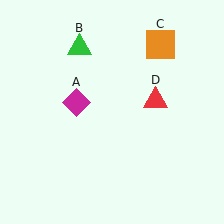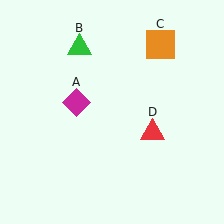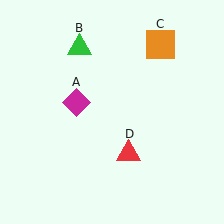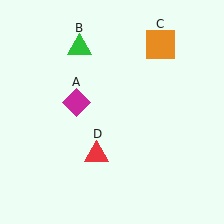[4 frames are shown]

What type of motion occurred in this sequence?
The red triangle (object D) rotated clockwise around the center of the scene.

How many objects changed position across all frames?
1 object changed position: red triangle (object D).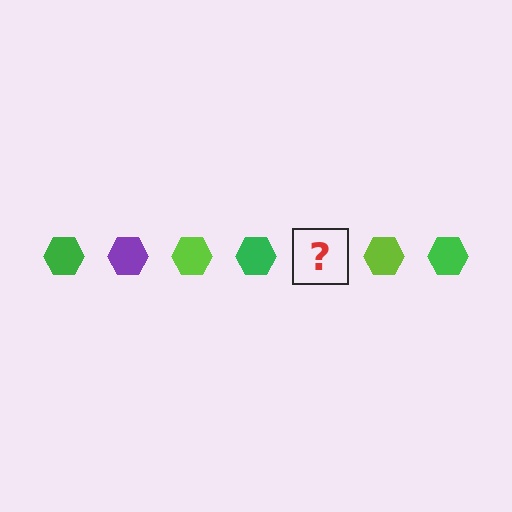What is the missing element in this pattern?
The missing element is a purple hexagon.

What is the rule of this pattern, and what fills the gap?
The rule is that the pattern cycles through green, purple, lime hexagons. The gap should be filled with a purple hexagon.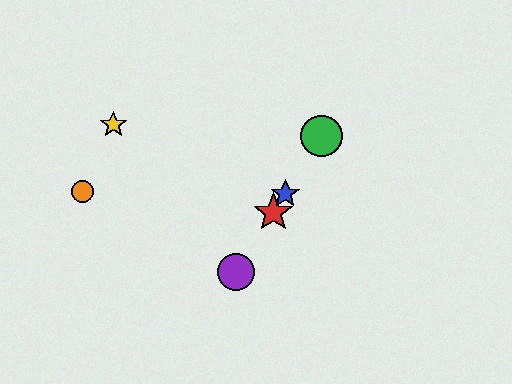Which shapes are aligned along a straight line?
The red star, the blue star, the green circle, the purple circle are aligned along a straight line.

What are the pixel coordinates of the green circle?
The green circle is at (322, 136).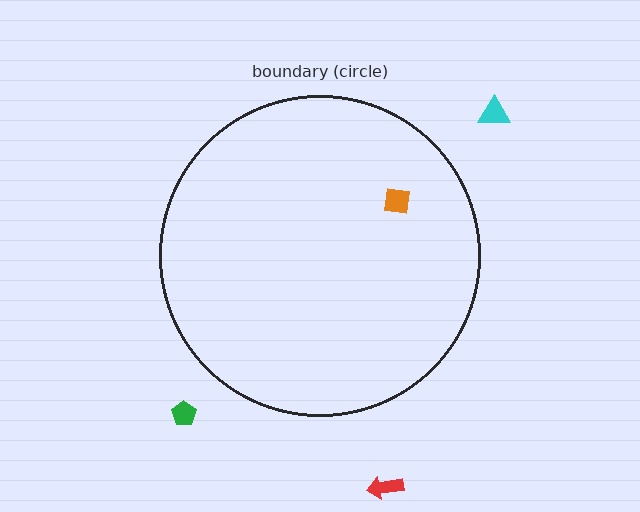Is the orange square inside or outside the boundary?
Inside.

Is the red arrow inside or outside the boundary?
Outside.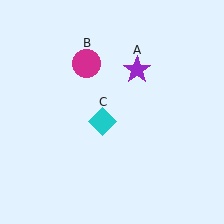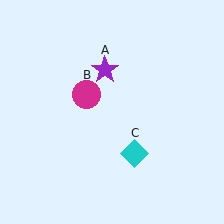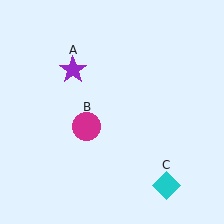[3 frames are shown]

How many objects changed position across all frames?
3 objects changed position: purple star (object A), magenta circle (object B), cyan diamond (object C).